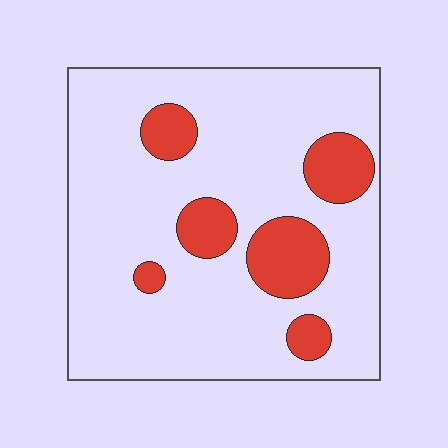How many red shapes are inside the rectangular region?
6.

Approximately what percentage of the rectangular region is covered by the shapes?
Approximately 20%.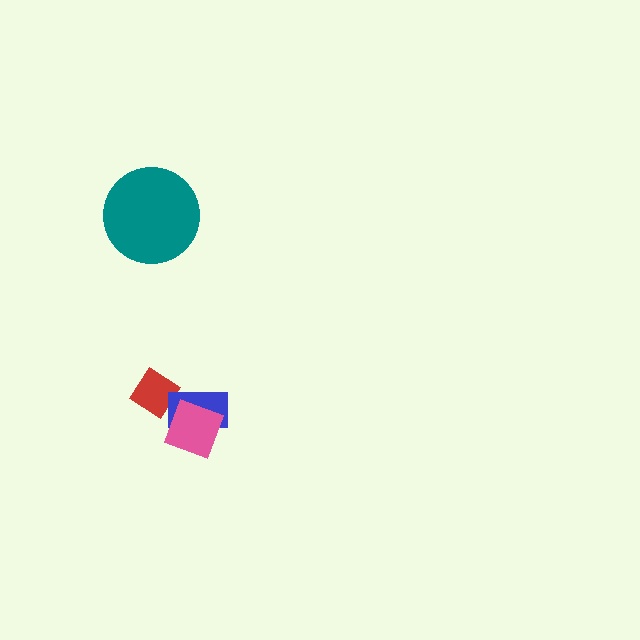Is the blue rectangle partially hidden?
Yes, it is partially covered by another shape.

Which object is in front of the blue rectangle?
The pink diamond is in front of the blue rectangle.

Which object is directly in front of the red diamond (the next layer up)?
The blue rectangle is directly in front of the red diamond.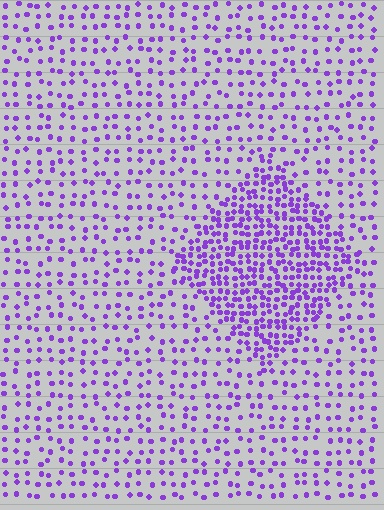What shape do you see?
I see a diamond.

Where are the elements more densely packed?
The elements are more densely packed inside the diamond boundary.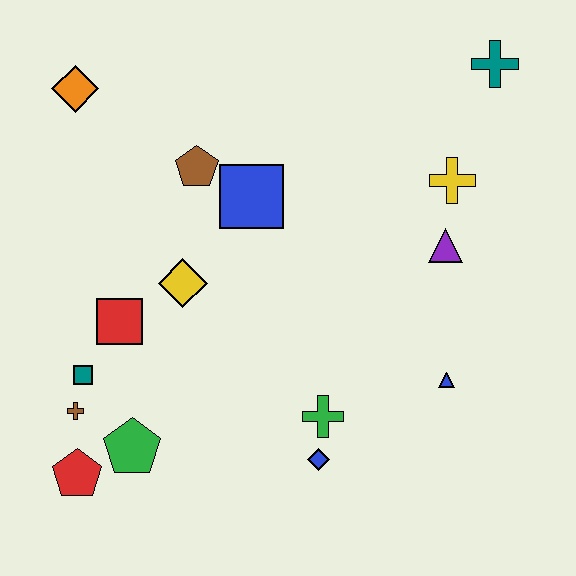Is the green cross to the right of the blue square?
Yes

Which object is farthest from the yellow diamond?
The teal cross is farthest from the yellow diamond.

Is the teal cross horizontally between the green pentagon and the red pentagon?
No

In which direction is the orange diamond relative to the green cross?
The orange diamond is above the green cross.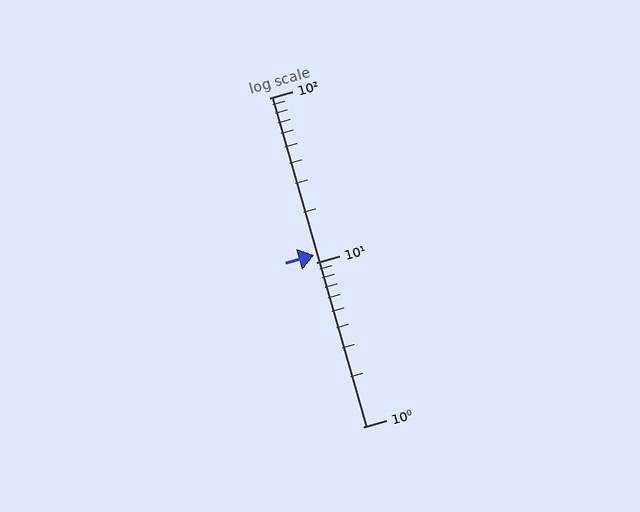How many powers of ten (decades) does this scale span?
The scale spans 2 decades, from 1 to 100.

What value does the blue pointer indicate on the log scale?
The pointer indicates approximately 11.